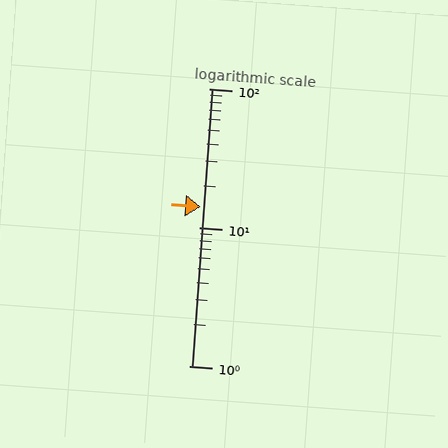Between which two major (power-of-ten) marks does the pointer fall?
The pointer is between 10 and 100.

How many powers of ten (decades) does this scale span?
The scale spans 2 decades, from 1 to 100.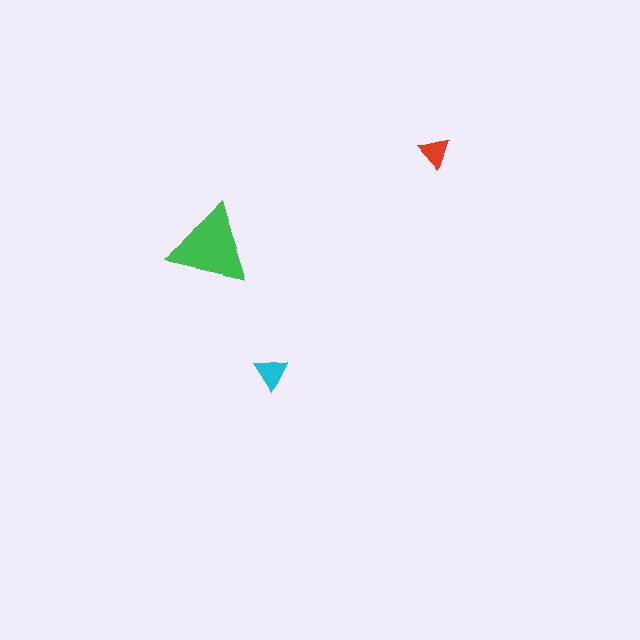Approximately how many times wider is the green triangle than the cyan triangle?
About 2.5 times wider.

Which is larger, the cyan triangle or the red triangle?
The cyan one.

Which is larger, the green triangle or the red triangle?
The green one.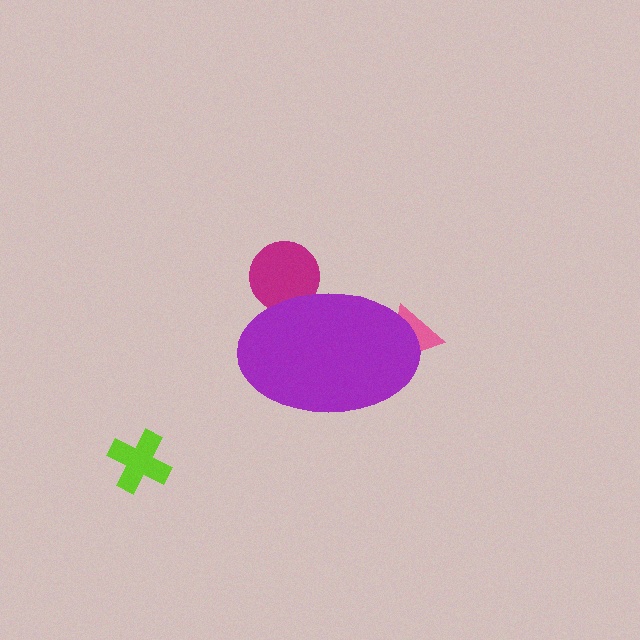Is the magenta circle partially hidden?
Yes, the magenta circle is partially hidden behind the purple ellipse.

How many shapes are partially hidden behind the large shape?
2 shapes are partially hidden.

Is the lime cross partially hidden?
No, the lime cross is fully visible.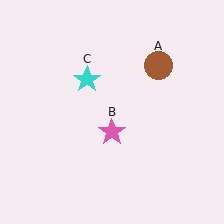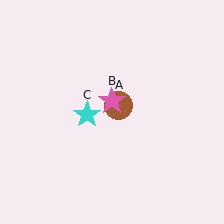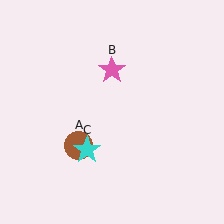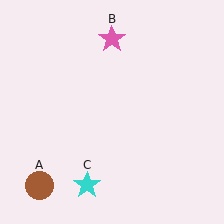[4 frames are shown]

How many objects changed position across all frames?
3 objects changed position: brown circle (object A), pink star (object B), cyan star (object C).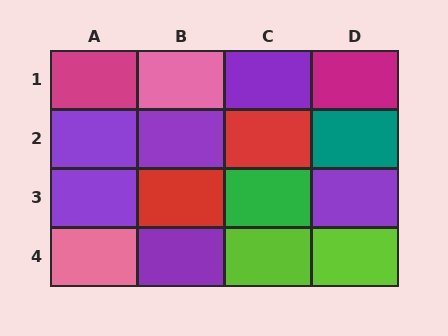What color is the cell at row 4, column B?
Purple.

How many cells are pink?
2 cells are pink.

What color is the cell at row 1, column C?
Purple.